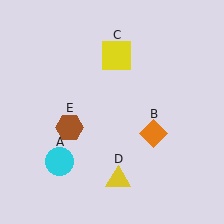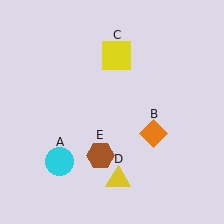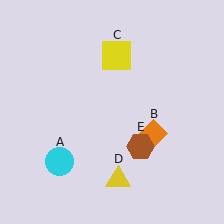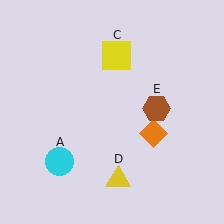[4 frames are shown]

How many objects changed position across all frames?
1 object changed position: brown hexagon (object E).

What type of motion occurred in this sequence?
The brown hexagon (object E) rotated counterclockwise around the center of the scene.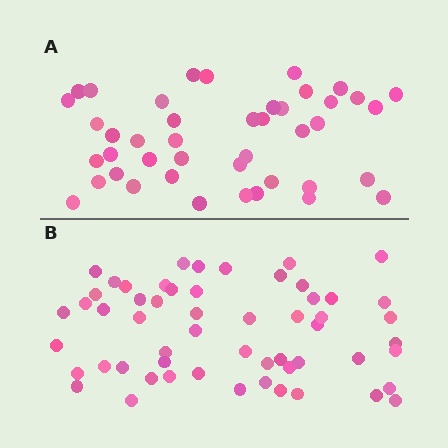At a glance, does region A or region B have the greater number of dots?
Region B (the bottom region) has more dots.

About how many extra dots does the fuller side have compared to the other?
Region B has approximately 15 more dots than region A.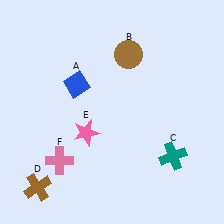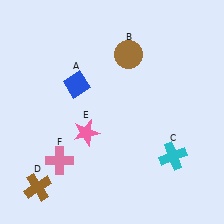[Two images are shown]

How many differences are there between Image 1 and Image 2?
There is 1 difference between the two images.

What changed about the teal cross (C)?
In Image 1, C is teal. In Image 2, it changed to cyan.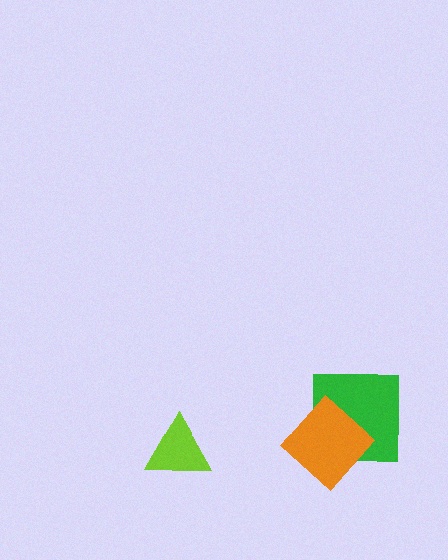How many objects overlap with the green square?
1 object overlaps with the green square.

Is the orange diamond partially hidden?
No, no other shape covers it.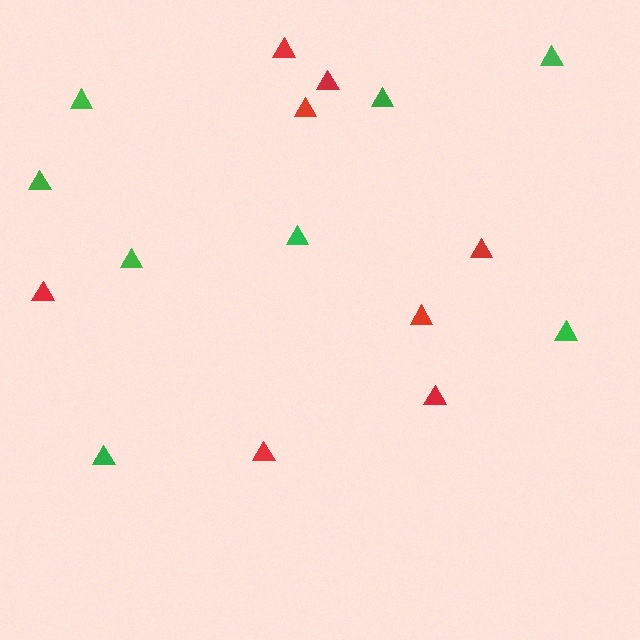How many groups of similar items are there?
There are 2 groups: one group of green triangles (8) and one group of red triangles (8).